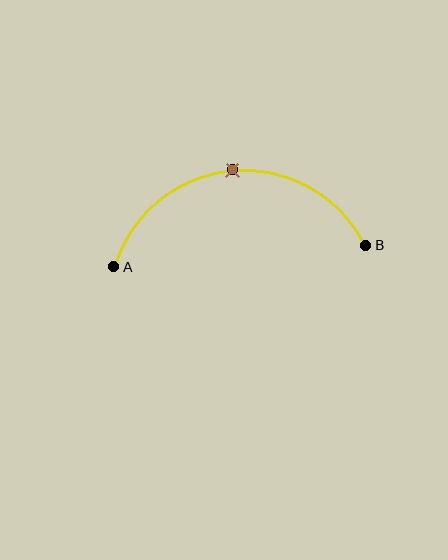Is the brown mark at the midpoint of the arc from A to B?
Yes. The brown mark lies on the arc at equal arc-length from both A and B — it is the arc midpoint.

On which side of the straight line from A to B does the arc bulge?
The arc bulges above the straight line connecting A and B.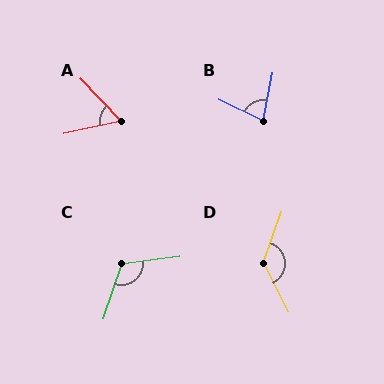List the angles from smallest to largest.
A (59°), B (75°), C (115°), D (133°).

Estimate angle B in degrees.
Approximately 75 degrees.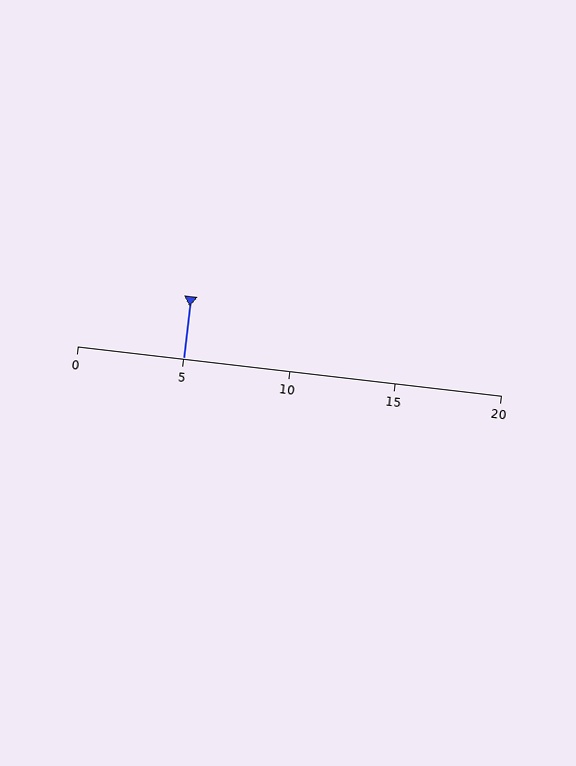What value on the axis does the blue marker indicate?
The marker indicates approximately 5.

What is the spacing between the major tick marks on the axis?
The major ticks are spaced 5 apart.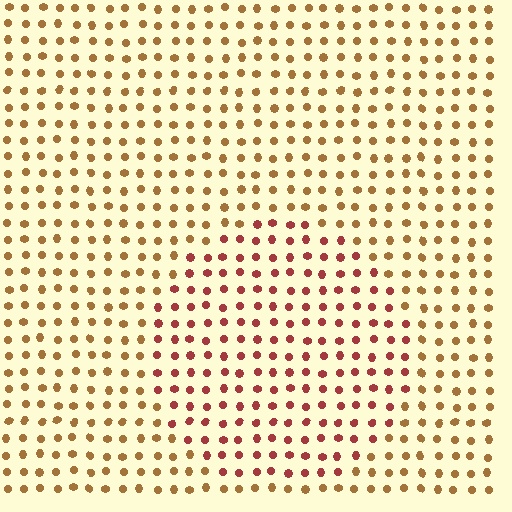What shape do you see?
I see a circle.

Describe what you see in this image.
The image is filled with small brown elements in a uniform arrangement. A circle-shaped region is visible where the elements are tinted to a slightly different hue, forming a subtle color boundary.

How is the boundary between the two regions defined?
The boundary is defined purely by a slight shift in hue (about 36 degrees). Spacing, size, and orientation are identical on both sides.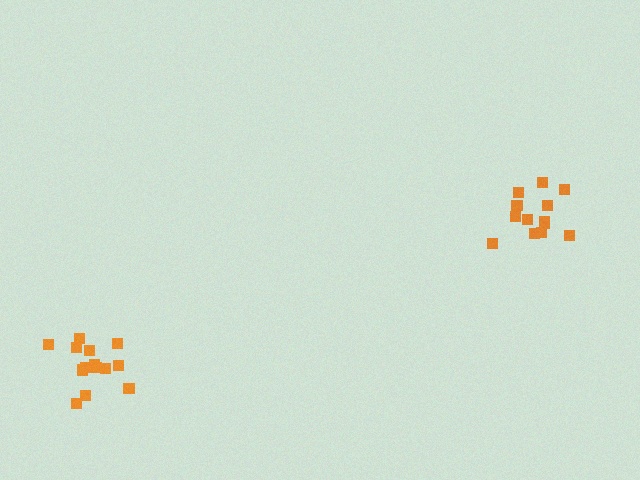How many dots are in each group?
Group 1: 13 dots, Group 2: 14 dots (27 total).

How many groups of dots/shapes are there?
There are 2 groups.